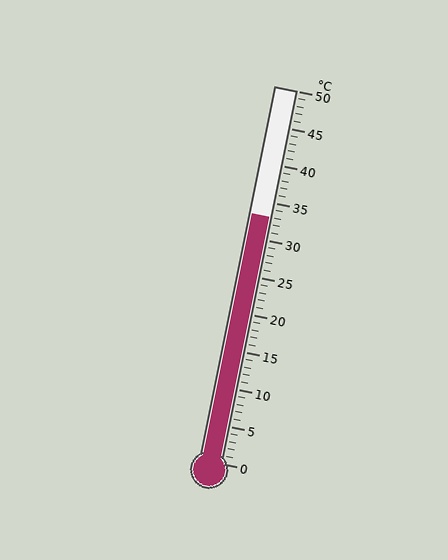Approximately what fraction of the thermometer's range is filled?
The thermometer is filled to approximately 65% of its range.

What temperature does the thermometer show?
The thermometer shows approximately 33°C.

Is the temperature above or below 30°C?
The temperature is above 30°C.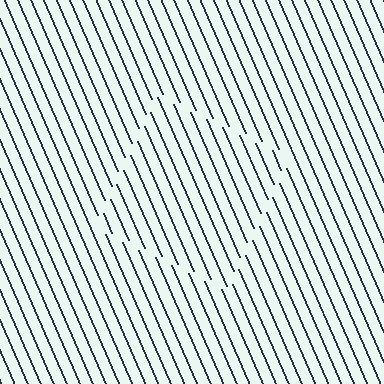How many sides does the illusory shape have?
4 sides — the line-ends trace a square.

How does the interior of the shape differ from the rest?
The interior of the shape contains the same grating, shifted by half a period — the contour is defined by the phase discontinuity where line-ends from the inner and outer gratings abut.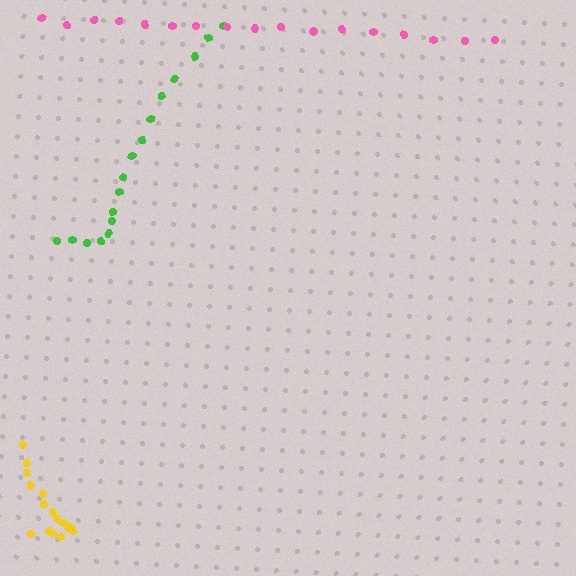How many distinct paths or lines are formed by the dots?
There are 3 distinct paths.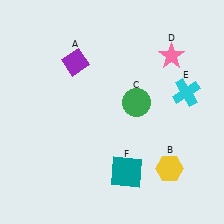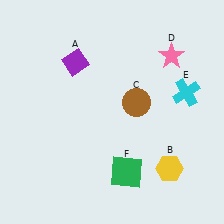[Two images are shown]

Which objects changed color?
C changed from green to brown. F changed from teal to green.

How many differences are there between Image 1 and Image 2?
There are 2 differences between the two images.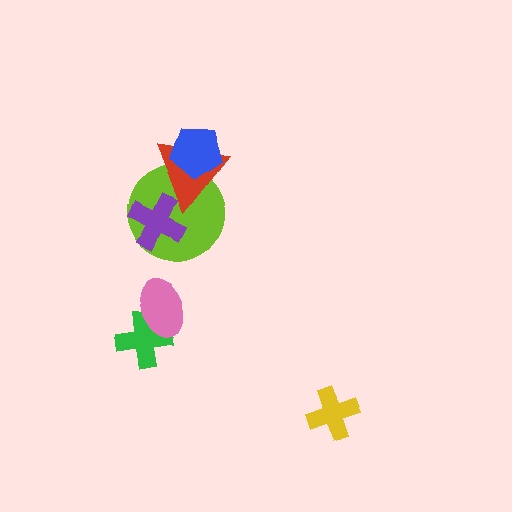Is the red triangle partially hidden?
Yes, it is partially covered by another shape.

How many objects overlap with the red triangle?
3 objects overlap with the red triangle.